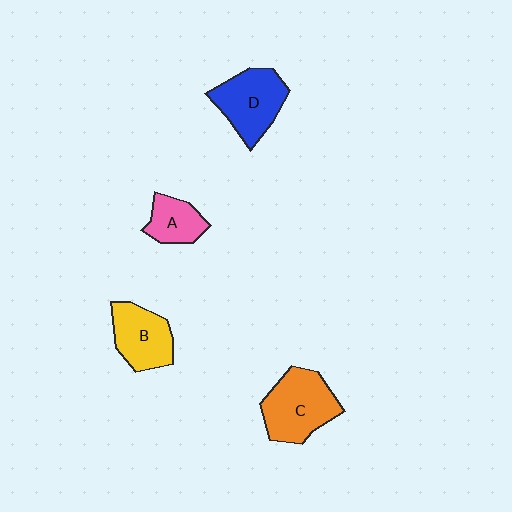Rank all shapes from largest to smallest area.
From largest to smallest: C (orange), D (blue), B (yellow), A (pink).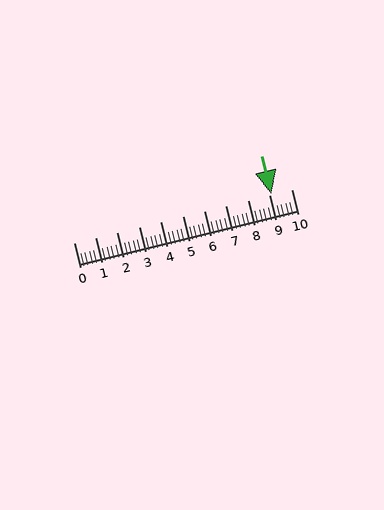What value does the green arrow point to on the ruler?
The green arrow points to approximately 9.1.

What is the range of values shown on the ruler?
The ruler shows values from 0 to 10.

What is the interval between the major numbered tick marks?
The major tick marks are spaced 1 units apart.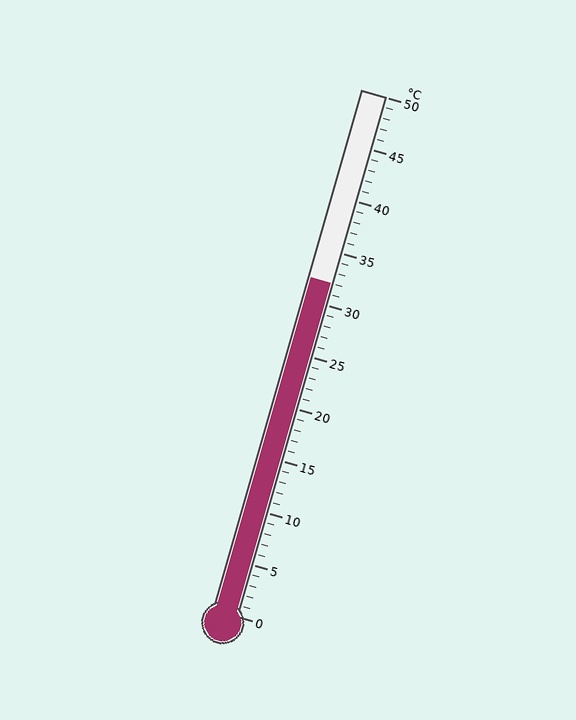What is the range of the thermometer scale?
The thermometer scale ranges from 0°C to 50°C.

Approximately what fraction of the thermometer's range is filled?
The thermometer is filled to approximately 65% of its range.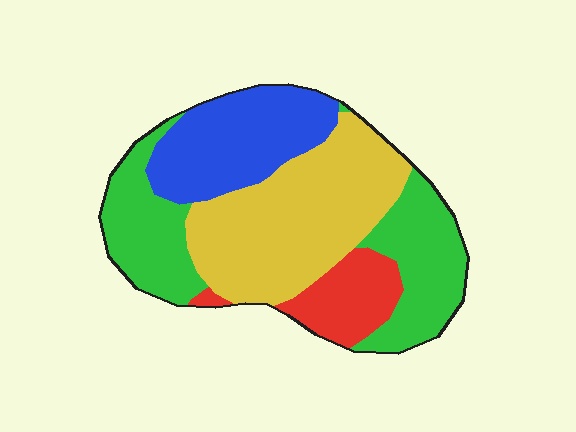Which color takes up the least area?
Red, at roughly 10%.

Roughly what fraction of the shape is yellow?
Yellow takes up about one third (1/3) of the shape.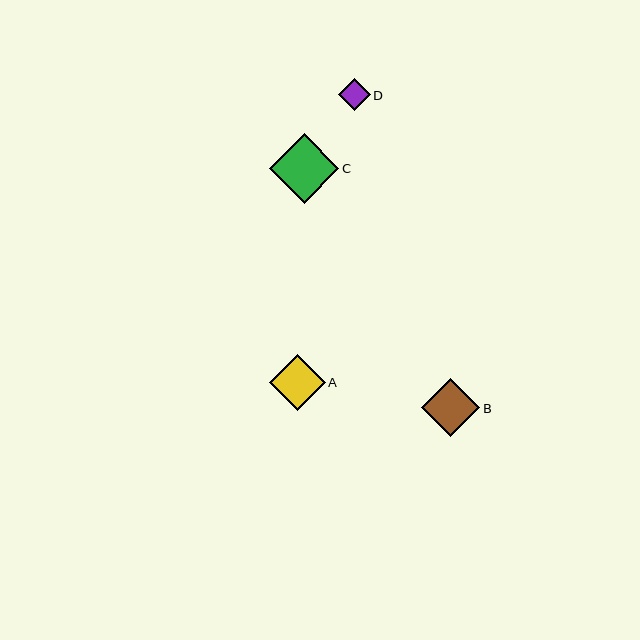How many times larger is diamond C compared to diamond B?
Diamond C is approximately 1.2 times the size of diamond B.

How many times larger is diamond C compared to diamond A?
Diamond C is approximately 1.2 times the size of diamond A.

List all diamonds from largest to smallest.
From largest to smallest: C, B, A, D.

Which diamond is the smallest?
Diamond D is the smallest with a size of approximately 32 pixels.